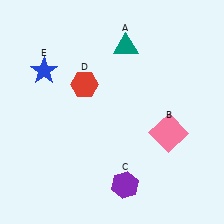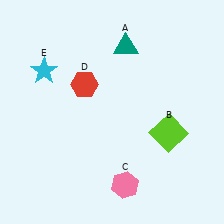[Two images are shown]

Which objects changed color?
B changed from pink to lime. C changed from purple to pink. E changed from blue to cyan.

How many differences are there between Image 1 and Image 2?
There are 3 differences between the two images.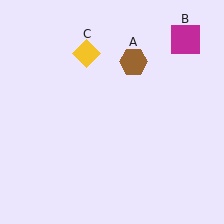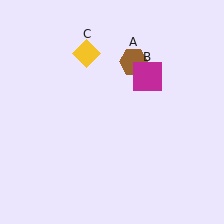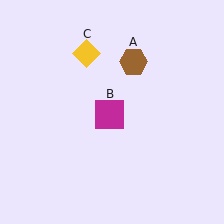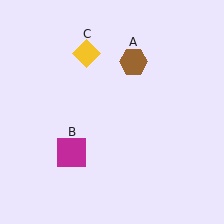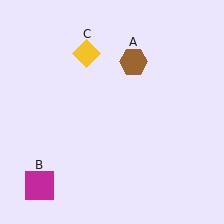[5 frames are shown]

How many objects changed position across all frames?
1 object changed position: magenta square (object B).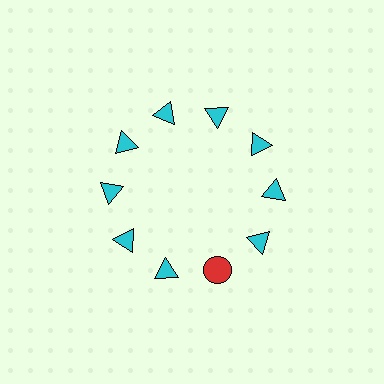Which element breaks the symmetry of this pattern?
The red circle at roughly the 5 o'clock position breaks the symmetry. All other shapes are cyan triangles.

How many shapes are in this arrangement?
There are 10 shapes arranged in a ring pattern.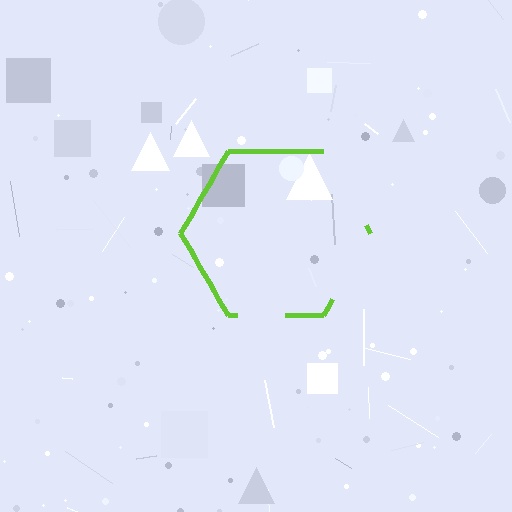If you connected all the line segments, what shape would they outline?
They would outline a hexagon.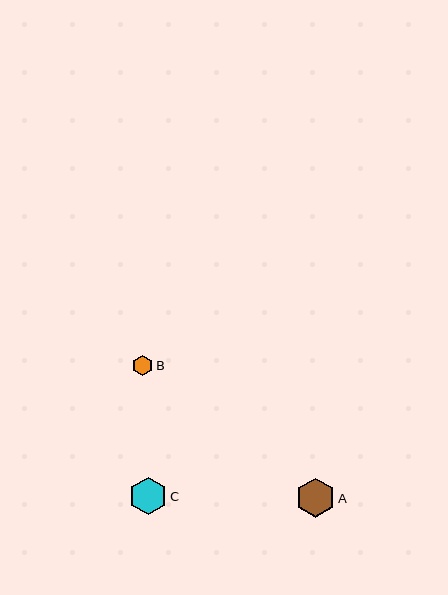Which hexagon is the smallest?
Hexagon B is the smallest with a size of approximately 21 pixels.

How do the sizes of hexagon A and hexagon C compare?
Hexagon A and hexagon C are approximately the same size.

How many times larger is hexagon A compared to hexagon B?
Hexagon A is approximately 1.9 times the size of hexagon B.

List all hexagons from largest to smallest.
From largest to smallest: A, C, B.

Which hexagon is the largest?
Hexagon A is the largest with a size of approximately 39 pixels.